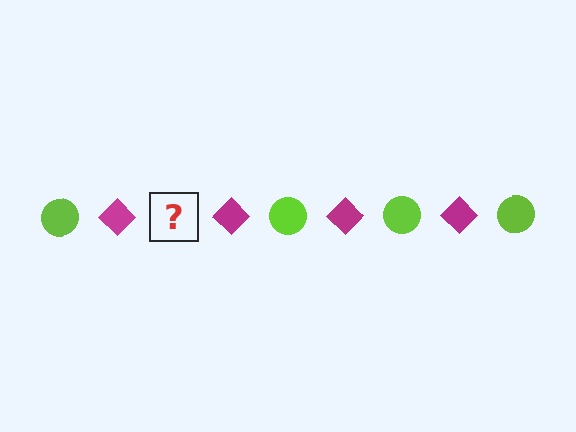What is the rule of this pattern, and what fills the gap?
The rule is that the pattern alternates between lime circle and magenta diamond. The gap should be filled with a lime circle.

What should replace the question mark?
The question mark should be replaced with a lime circle.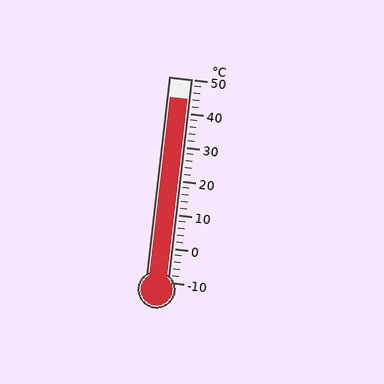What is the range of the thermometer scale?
The thermometer scale ranges from -10°C to 50°C.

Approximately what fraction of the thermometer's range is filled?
The thermometer is filled to approximately 90% of its range.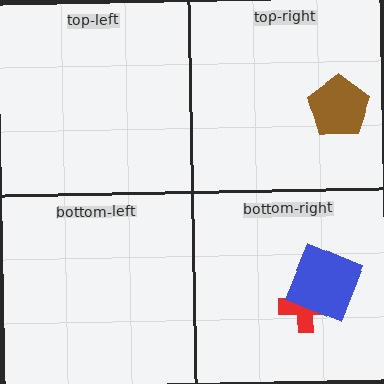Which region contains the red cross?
The bottom-right region.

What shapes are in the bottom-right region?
The red cross, the blue square.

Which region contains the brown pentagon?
The top-right region.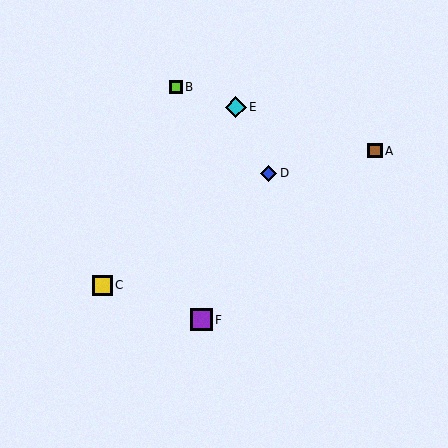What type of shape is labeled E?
Shape E is a cyan diamond.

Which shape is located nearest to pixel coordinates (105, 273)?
The yellow square (labeled C) at (102, 285) is nearest to that location.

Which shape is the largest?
The purple square (labeled F) is the largest.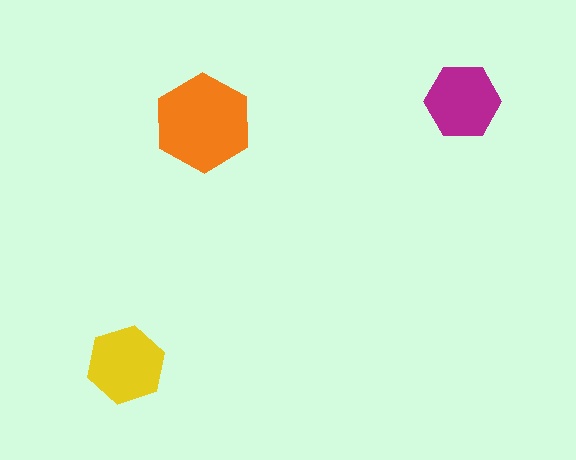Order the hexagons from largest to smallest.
the orange one, the yellow one, the magenta one.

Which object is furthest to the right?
The magenta hexagon is rightmost.